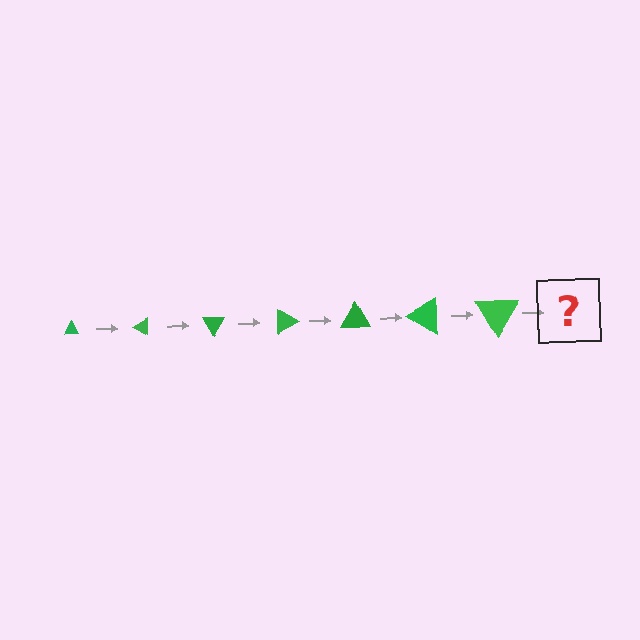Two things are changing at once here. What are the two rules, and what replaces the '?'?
The two rules are that the triangle grows larger each step and it rotates 30 degrees each step. The '?' should be a triangle, larger than the previous one and rotated 210 degrees from the start.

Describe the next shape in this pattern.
It should be a triangle, larger than the previous one and rotated 210 degrees from the start.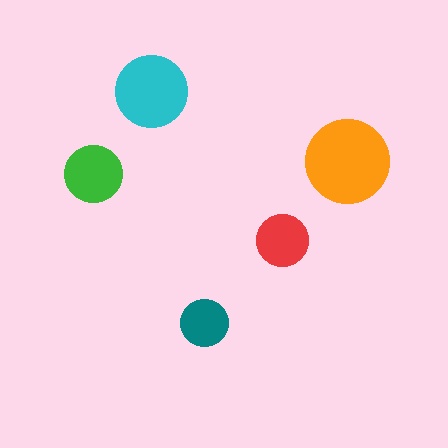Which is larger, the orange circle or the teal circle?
The orange one.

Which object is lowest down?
The teal circle is bottommost.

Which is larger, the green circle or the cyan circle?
The cyan one.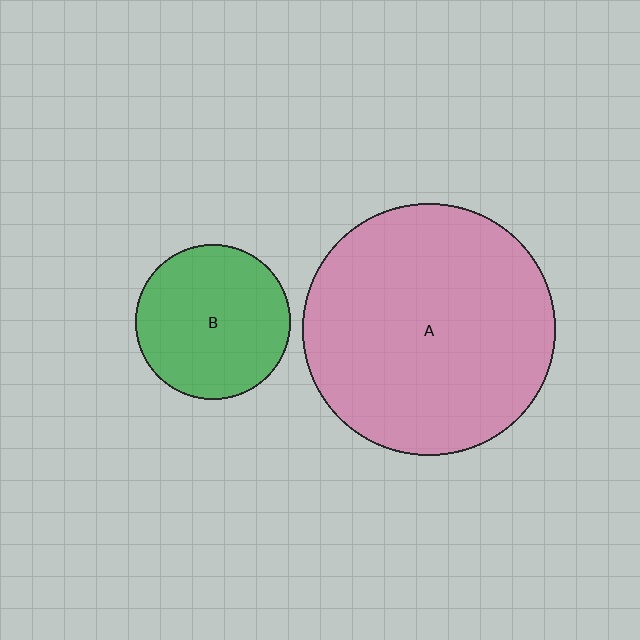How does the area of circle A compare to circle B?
Approximately 2.7 times.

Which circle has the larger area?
Circle A (pink).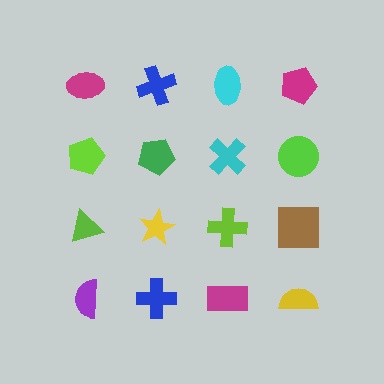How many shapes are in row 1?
4 shapes.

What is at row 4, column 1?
A purple semicircle.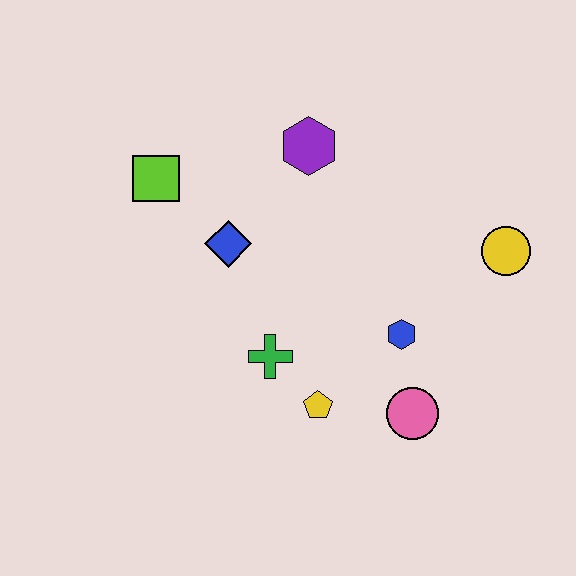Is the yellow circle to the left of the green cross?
No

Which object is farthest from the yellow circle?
The lime square is farthest from the yellow circle.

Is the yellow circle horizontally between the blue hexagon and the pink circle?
No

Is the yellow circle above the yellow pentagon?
Yes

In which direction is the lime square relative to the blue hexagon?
The lime square is to the left of the blue hexagon.